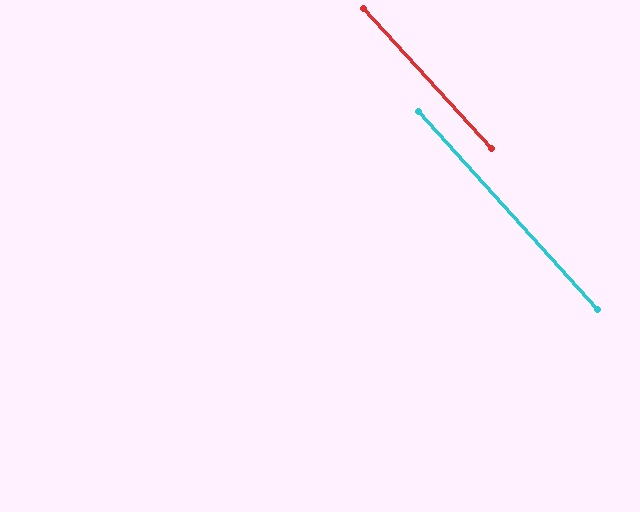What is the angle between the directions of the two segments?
Approximately 0 degrees.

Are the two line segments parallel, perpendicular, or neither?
Parallel — their directions differ by only 0.4°.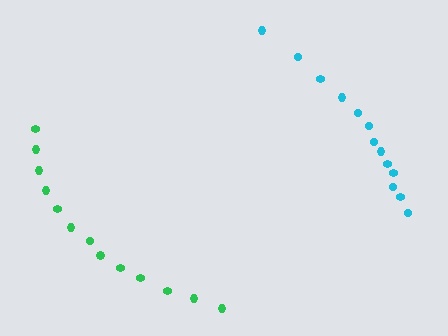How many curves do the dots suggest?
There are 2 distinct paths.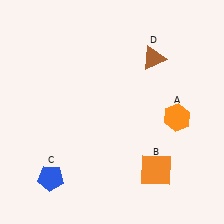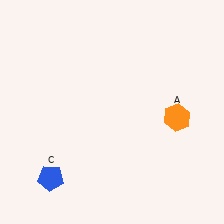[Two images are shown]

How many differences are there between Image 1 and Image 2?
There are 2 differences between the two images.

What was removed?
The orange square (B), the brown triangle (D) were removed in Image 2.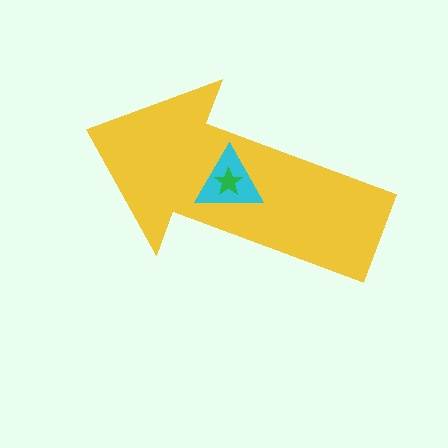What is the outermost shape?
The yellow arrow.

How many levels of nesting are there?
3.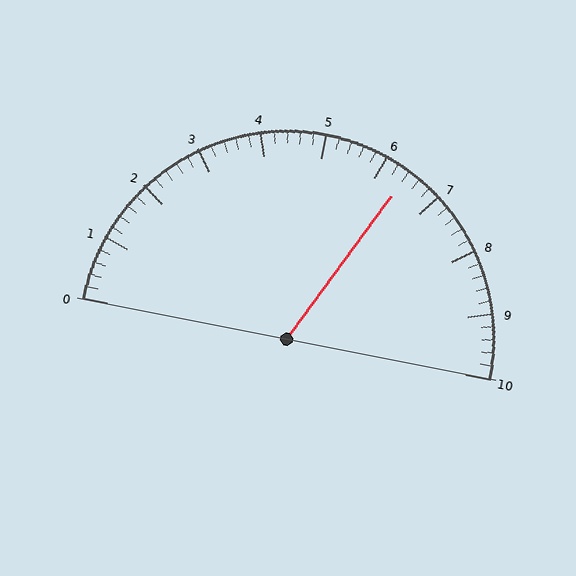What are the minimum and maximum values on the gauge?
The gauge ranges from 0 to 10.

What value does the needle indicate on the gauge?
The needle indicates approximately 6.4.